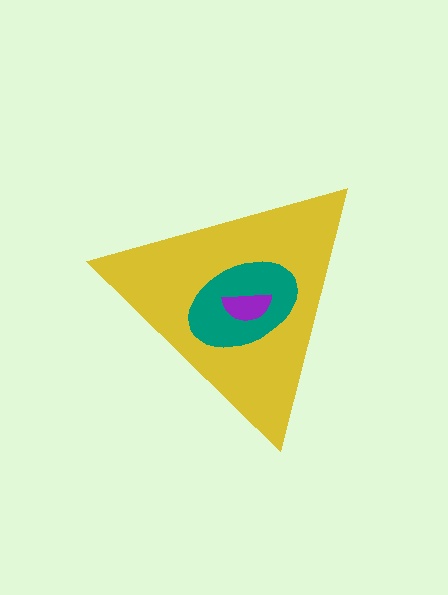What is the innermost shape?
The purple semicircle.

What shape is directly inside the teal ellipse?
The purple semicircle.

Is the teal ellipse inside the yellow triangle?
Yes.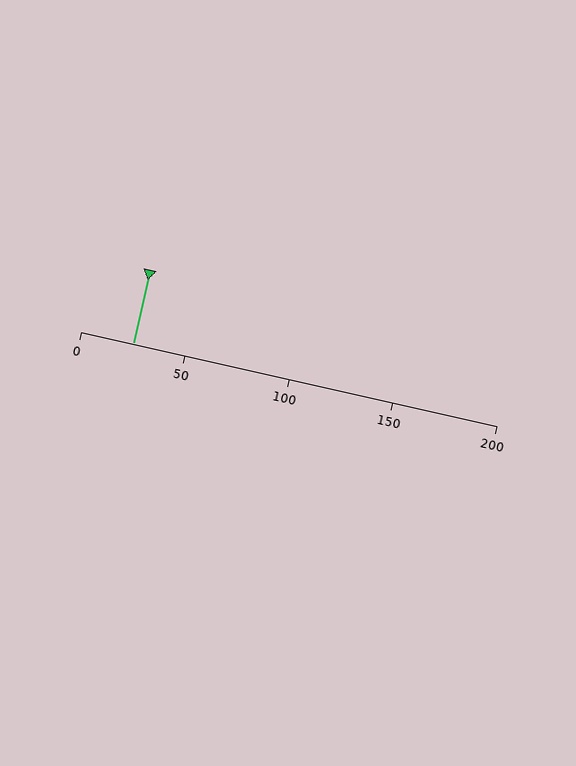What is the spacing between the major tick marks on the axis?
The major ticks are spaced 50 apart.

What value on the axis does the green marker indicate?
The marker indicates approximately 25.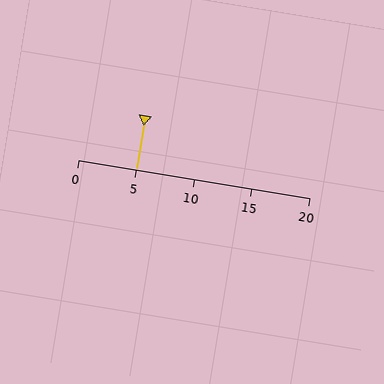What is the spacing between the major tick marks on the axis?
The major ticks are spaced 5 apart.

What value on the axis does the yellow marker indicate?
The marker indicates approximately 5.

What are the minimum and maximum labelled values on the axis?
The axis runs from 0 to 20.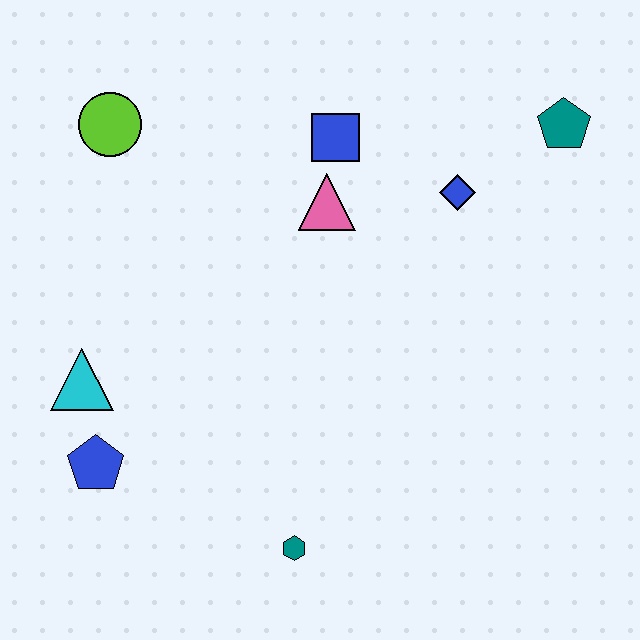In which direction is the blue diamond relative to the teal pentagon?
The blue diamond is to the left of the teal pentagon.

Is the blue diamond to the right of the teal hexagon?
Yes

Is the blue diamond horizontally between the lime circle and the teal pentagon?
Yes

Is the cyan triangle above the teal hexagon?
Yes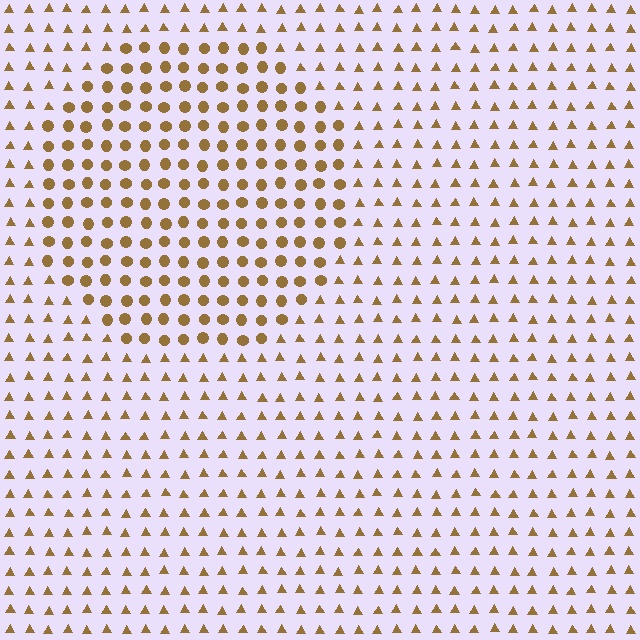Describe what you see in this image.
The image is filled with small brown elements arranged in a uniform grid. A circle-shaped region contains circles, while the surrounding area contains triangles. The boundary is defined purely by the change in element shape.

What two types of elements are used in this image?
The image uses circles inside the circle region and triangles outside it.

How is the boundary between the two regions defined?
The boundary is defined by a change in element shape: circles inside vs. triangles outside. All elements share the same color and spacing.